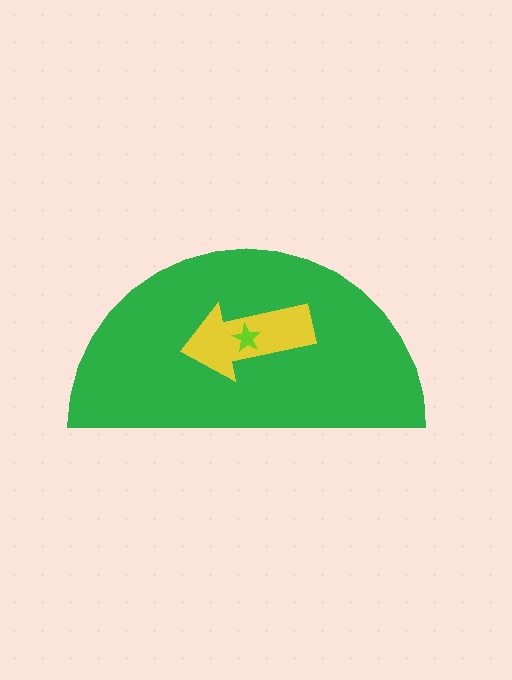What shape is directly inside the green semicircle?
The yellow arrow.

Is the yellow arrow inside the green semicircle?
Yes.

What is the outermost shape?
The green semicircle.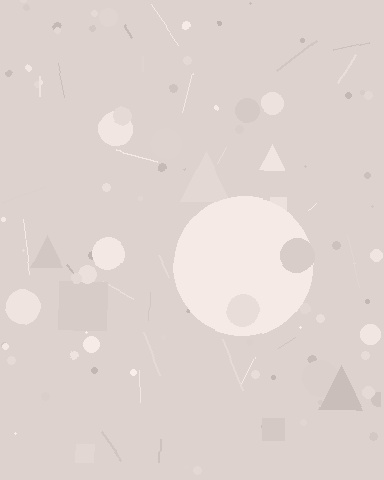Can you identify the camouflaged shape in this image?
The camouflaged shape is a circle.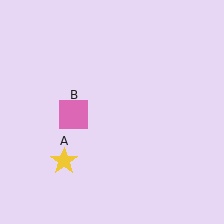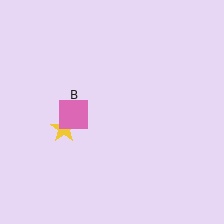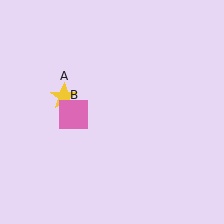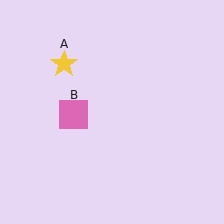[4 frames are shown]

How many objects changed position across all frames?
1 object changed position: yellow star (object A).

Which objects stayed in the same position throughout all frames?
Pink square (object B) remained stationary.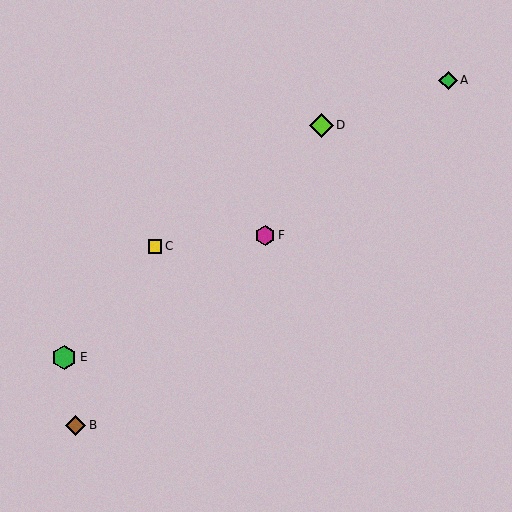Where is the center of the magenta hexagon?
The center of the magenta hexagon is at (265, 235).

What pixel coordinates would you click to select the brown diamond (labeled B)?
Click at (76, 425) to select the brown diamond B.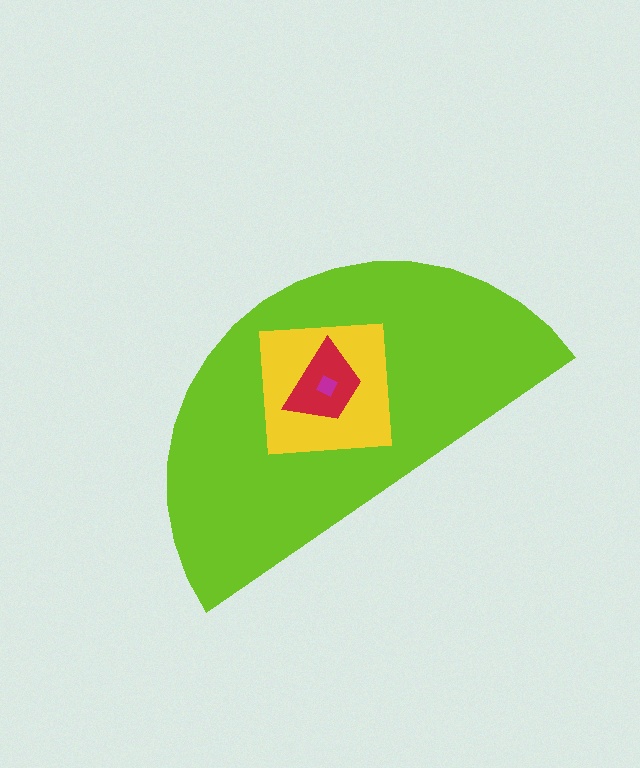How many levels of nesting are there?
4.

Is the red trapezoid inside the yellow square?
Yes.